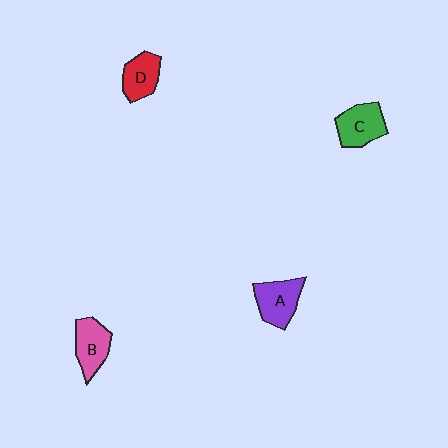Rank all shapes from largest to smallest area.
From largest to smallest: A (purple), C (green), B (pink), D (red).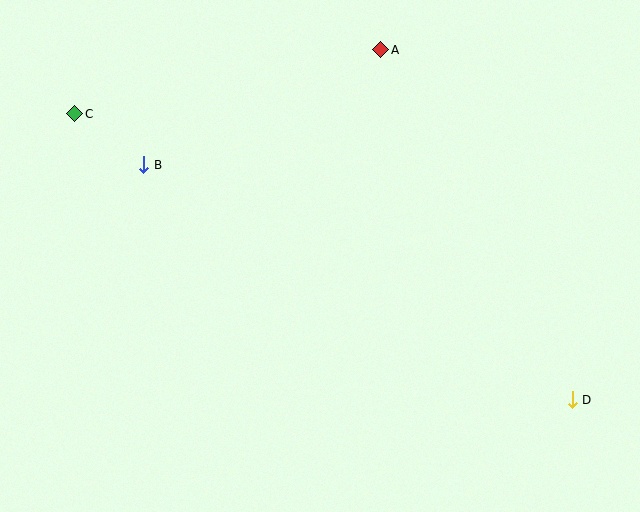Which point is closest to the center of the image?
Point B at (144, 165) is closest to the center.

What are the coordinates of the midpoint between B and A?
The midpoint between B and A is at (262, 107).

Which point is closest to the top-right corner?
Point A is closest to the top-right corner.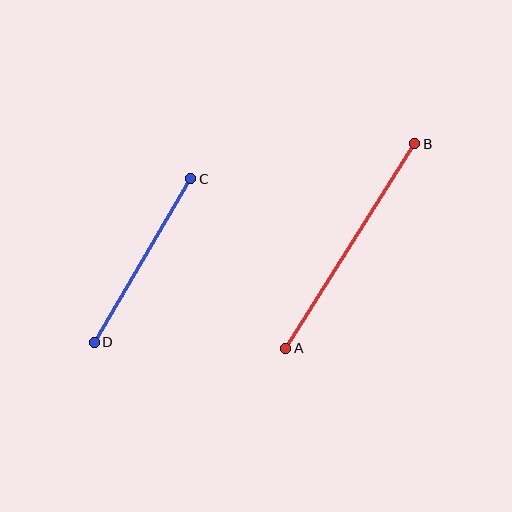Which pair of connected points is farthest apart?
Points A and B are farthest apart.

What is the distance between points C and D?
The distance is approximately 190 pixels.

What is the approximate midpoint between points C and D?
The midpoint is at approximately (142, 261) pixels.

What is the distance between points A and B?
The distance is approximately 242 pixels.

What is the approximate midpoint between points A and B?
The midpoint is at approximately (350, 246) pixels.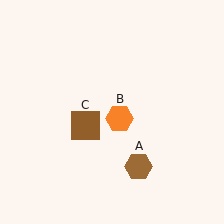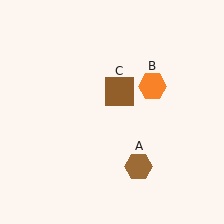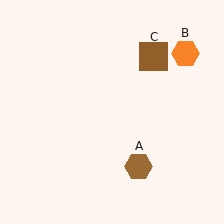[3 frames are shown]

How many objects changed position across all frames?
2 objects changed position: orange hexagon (object B), brown square (object C).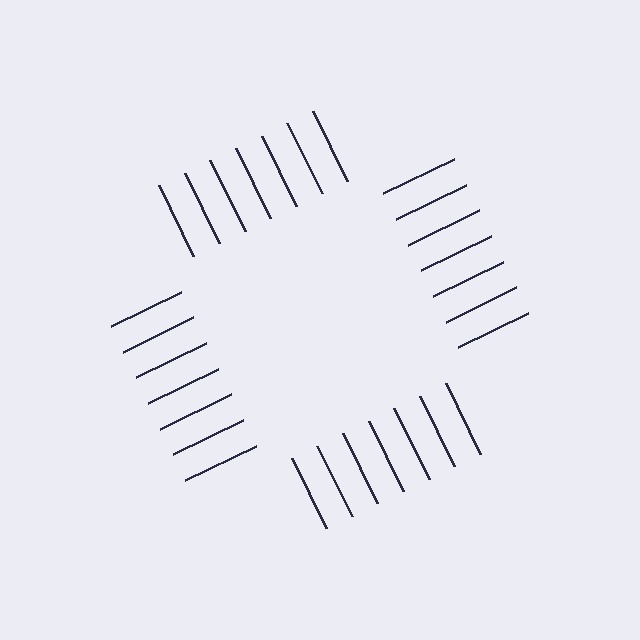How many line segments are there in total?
28 — 7 along each of the 4 edges.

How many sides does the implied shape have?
4 sides — the line-ends trace a square.